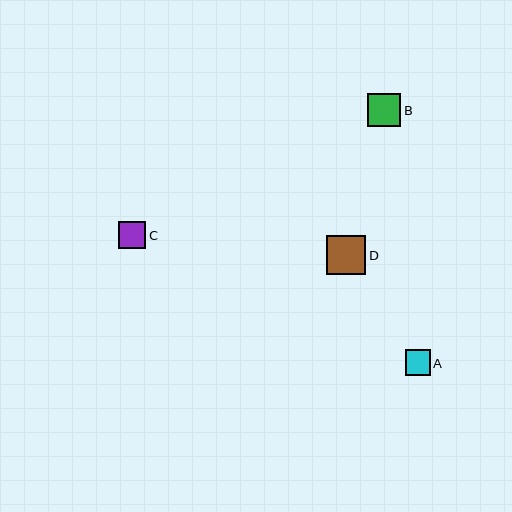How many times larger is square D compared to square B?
Square D is approximately 1.2 times the size of square B.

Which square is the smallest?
Square A is the smallest with a size of approximately 25 pixels.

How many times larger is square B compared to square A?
Square B is approximately 1.3 times the size of square A.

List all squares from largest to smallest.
From largest to smallest: D, B, C, A.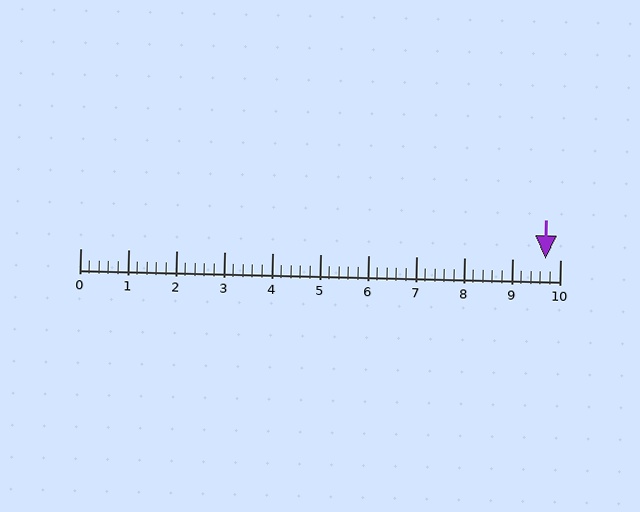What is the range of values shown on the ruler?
The ruler shows values from 0 to 10.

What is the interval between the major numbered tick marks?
The major tick marks are spaced 1 units apart.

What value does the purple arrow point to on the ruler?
The purple arrow points to approximately 9.7.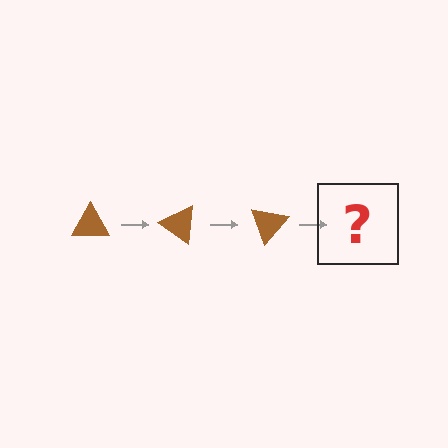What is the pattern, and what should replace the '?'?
The pattern is that the triangle rotates 35 degrees each step. The '?' should be a brown triangle rotated 105 degrees.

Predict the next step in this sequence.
The next step is a brown triangle rotated 105 degrees.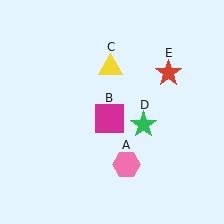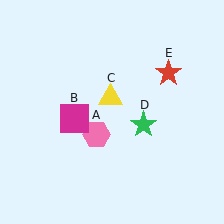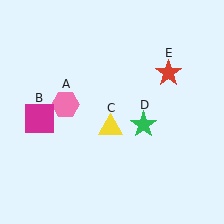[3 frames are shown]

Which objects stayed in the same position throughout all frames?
Green star (object D) and red star (object E) remained stationary.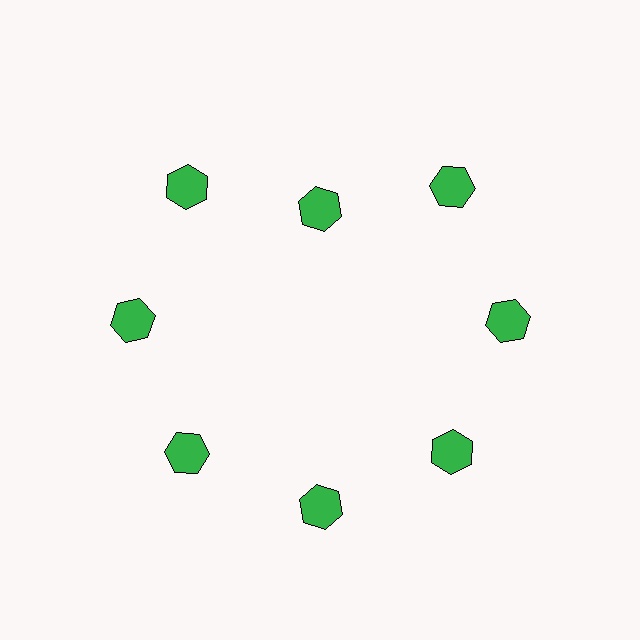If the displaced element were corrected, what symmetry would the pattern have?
It would have 8-fold rotational symmetry — the pattern would map onto itself every 45 degrees.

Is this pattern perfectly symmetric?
No. The 8 green hexagons are arranged in a ring, but one element near the 12 o'clock position is pulled inward toward the center, breaking the 8-fold rotational symmetry.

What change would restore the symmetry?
The symmetry would be restored by moving it outward, back onto the ring so that all 8 hexagons sit at equal angles and equal distance from the center.